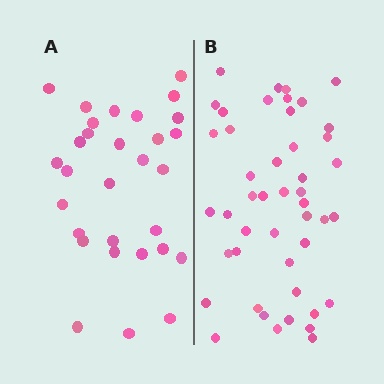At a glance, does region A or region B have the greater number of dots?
Region B (the right region) has more dots.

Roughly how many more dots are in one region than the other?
Region B has approximately 15 more dots than region A.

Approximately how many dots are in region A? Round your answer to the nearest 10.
About 30 dots.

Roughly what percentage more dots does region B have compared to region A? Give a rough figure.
About 55% more.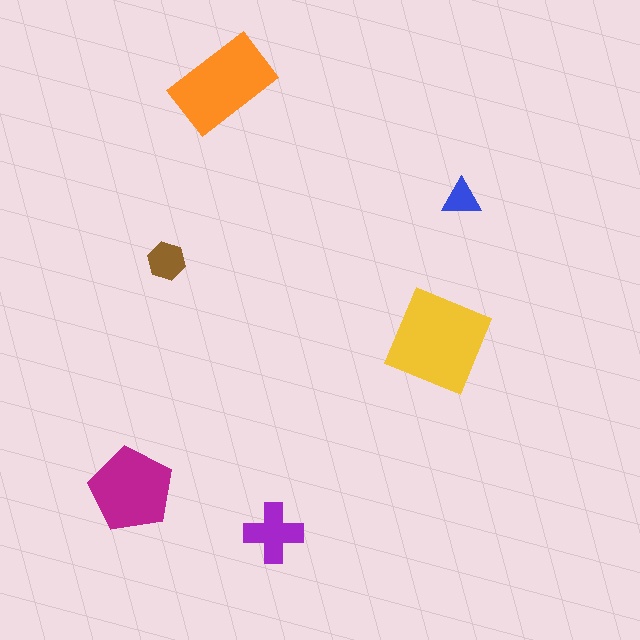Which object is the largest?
The yellow diamond.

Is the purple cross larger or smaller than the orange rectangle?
Smaller.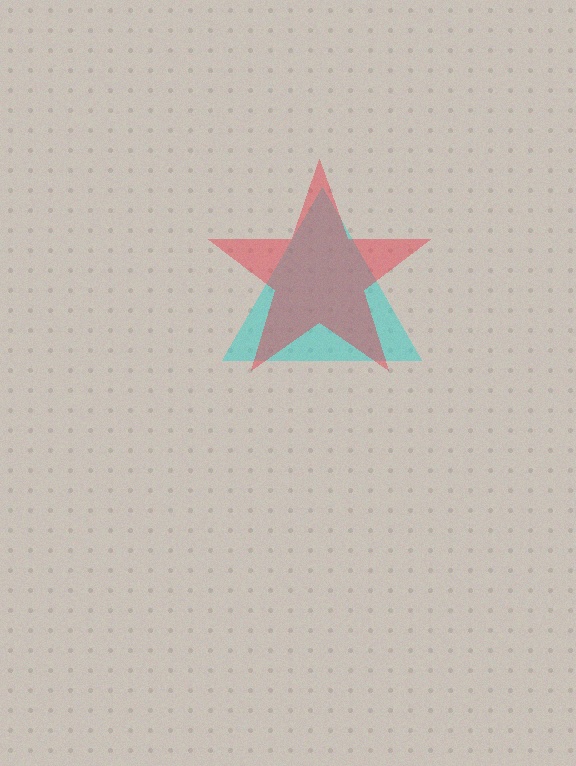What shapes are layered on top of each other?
The layered shapes are: a cyan triangle, a red star.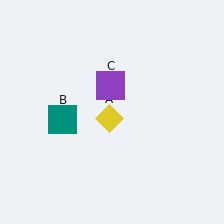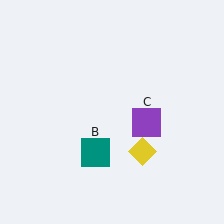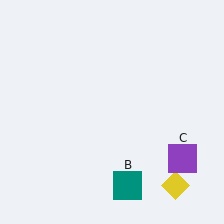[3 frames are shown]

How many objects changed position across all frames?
3 objects changed position: yellow diamond (object A), teal square (object B), purple square (object C).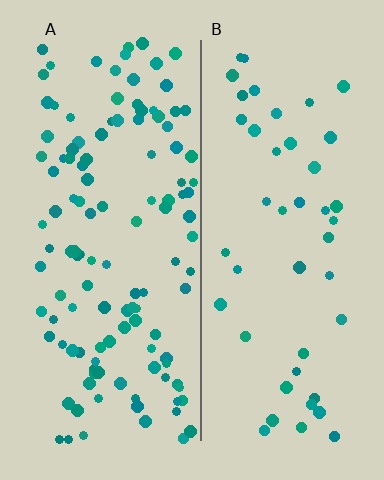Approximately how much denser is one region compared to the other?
Approximately 2.7× — region A over region B.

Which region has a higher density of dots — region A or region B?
A (the left).